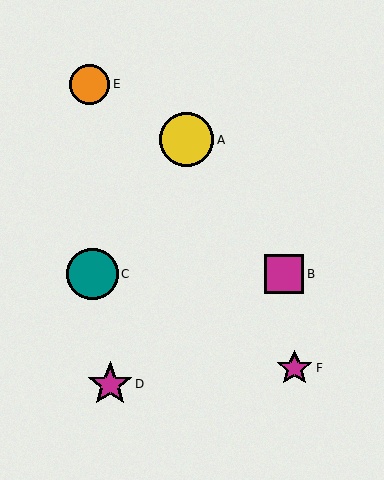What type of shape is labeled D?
Shape D is a magenta star.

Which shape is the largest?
The yellow circle (labeled A) is the largest.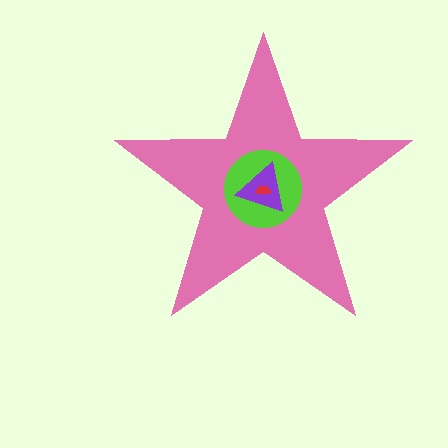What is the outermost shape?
The pink star.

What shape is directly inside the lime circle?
The purple triangle.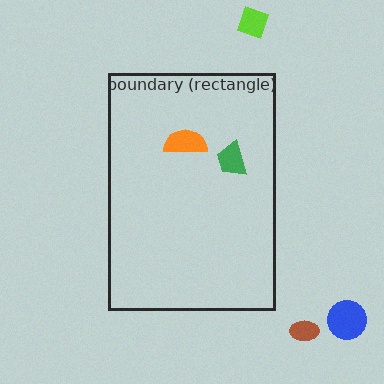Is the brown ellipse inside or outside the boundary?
Outside.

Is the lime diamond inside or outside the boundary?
Outside.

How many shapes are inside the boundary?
2 inside, 3 outside.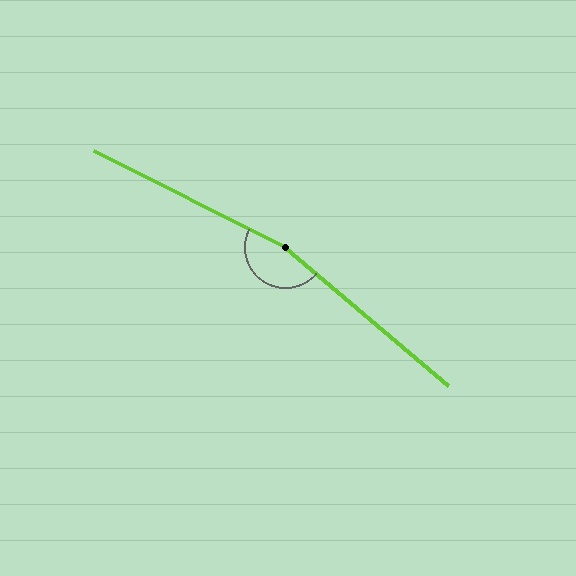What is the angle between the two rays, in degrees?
Approximately 167 degrees.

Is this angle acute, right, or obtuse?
It is obtuse.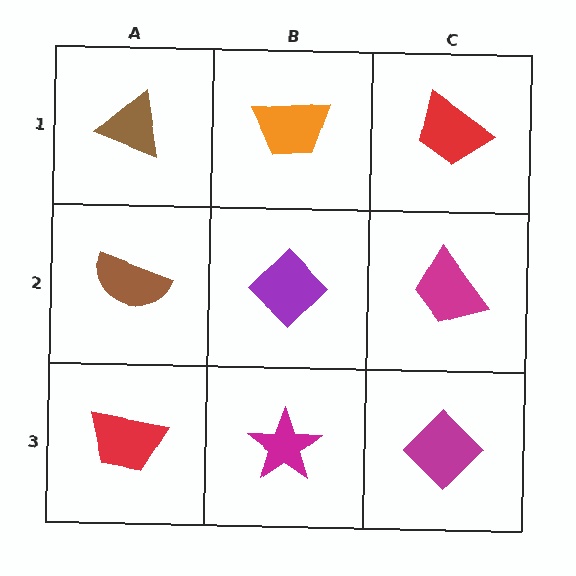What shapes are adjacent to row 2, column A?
A brown triangle (row 1, column A), a red trapezoid (row 3, column A), a purple diamond (row 2, column B).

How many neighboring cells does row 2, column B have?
4.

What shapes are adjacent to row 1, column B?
A purple diamond (row 2, column B), a brown triangle (row 1, column A), a red trapezoid (row 1, column C).